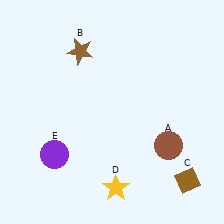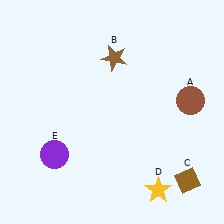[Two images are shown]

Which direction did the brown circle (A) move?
The brown circle (A) moved up.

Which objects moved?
The objects that moved are: the brown circle (A), the brown star (B), the yellow star (D).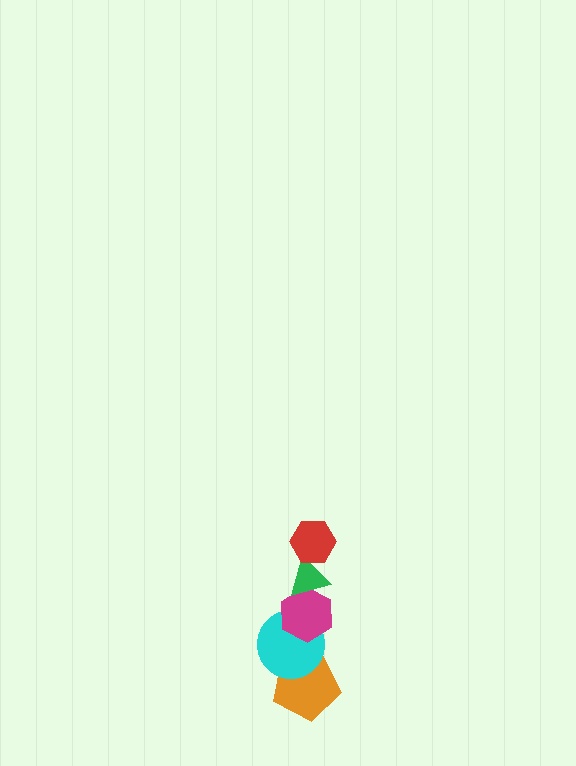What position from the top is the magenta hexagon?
The magenta hexagon is 3rd from the top.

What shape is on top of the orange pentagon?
The cyan circle is on top of the orange pentagon.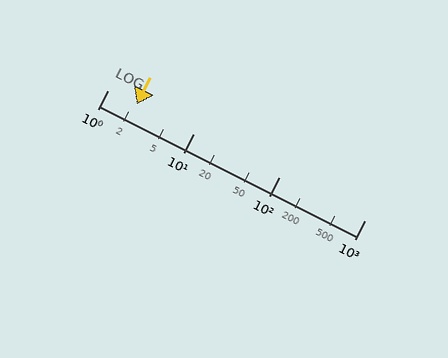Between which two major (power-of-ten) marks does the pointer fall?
The pointer is between 1 and 10.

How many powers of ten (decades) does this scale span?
The scale spans 3 decades, from 1 to 1000.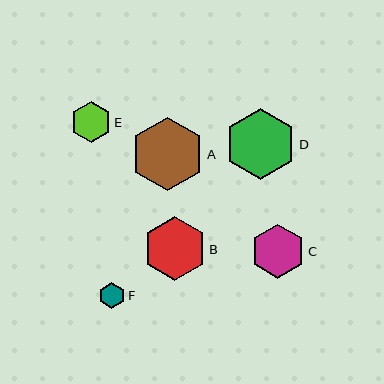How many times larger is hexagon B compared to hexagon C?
Hexagon B is approximately 1.2 times the size of hexagon C.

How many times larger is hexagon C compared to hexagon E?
Hexagon C is approximately 1.3 times the size of hexagon E.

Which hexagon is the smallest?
Hexagon F is the smallest with a size of approximately 25 pixels.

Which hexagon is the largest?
Hexagon A is the largest with a size of approximately 73 pixels.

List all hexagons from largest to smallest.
From largest to smallest: A, D, B, C, E, F.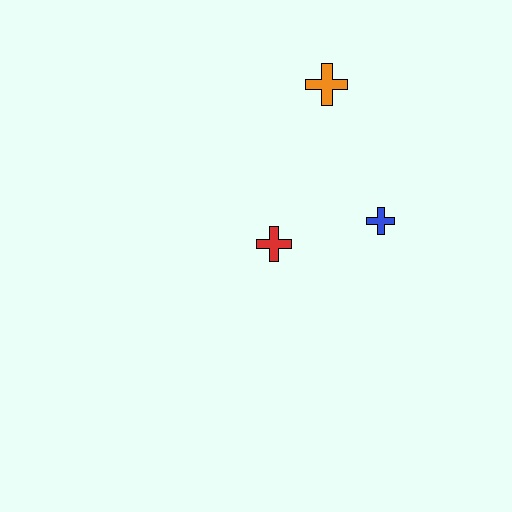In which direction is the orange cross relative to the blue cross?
The orange cross is above the blue cross.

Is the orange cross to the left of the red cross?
No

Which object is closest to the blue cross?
The red cross is closest to the blue cross.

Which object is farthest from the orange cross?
The red cross is farthest from the orange cross.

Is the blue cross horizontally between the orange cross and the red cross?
No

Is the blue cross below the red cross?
No